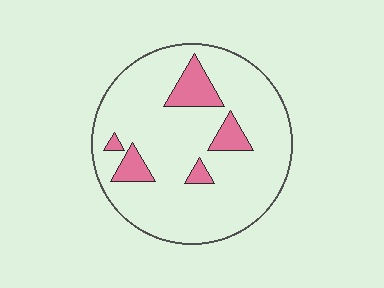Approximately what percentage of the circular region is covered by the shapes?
Approximately 15%.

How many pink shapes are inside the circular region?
5.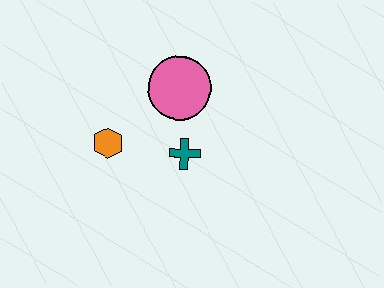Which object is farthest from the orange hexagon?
The pink circle is farthest from the orange hexagon.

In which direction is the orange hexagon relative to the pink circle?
The orange hexagon is to the left of the pink circle.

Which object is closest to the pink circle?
The teal cross is closest to the pink circle.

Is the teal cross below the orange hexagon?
Yes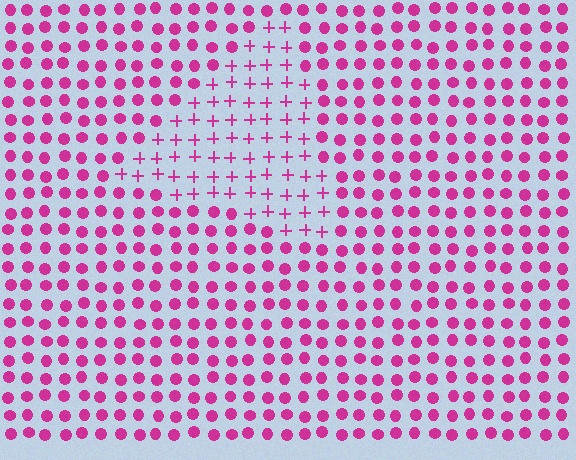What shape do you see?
I see a triangle.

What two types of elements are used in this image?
The image uses plus signs inside the triangle region and circles outside it.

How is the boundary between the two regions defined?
The boundary is defined by a change in element shape: plus signs inside vs. circles outside. All elements share the same color and spacing.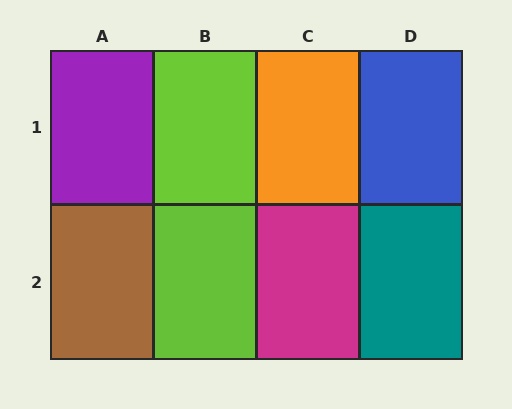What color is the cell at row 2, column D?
Teal.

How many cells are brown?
1 cell is brown.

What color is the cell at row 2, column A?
Brown.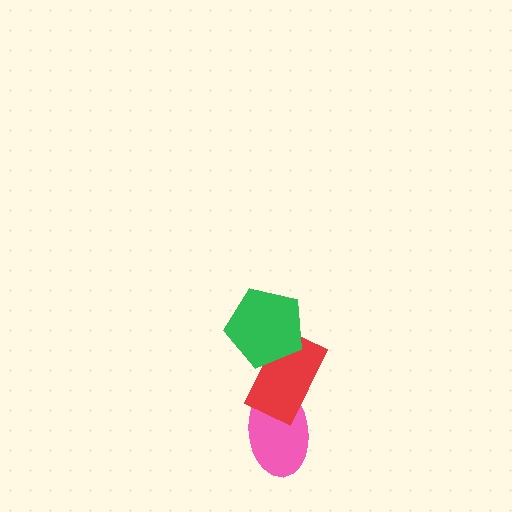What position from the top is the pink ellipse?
The pink ellipse is 3rd from the top.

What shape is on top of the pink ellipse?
The red rectangle is on top of the pink ellipse.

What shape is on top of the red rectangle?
The green pentagon is on top of the red rectangle.